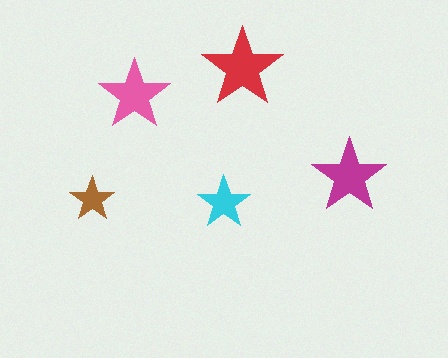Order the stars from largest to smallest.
the red one, the magenta one, the pink one, the cyan one, the brown one.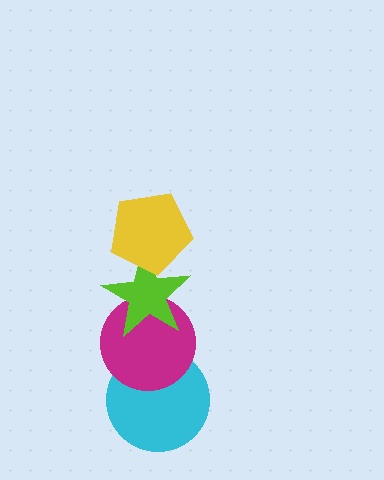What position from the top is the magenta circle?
The magenta circle is 3rd from the top.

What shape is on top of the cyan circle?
The magenta circle is on top of the cyan circle.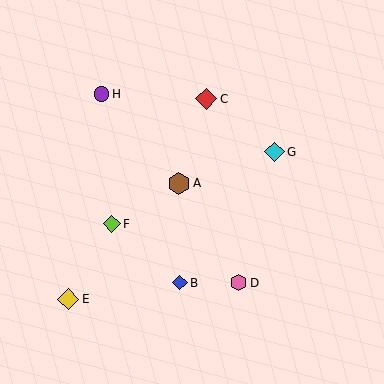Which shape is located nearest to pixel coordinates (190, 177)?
The brown hexagon (labeled A) at (179, 183) is nearest to that location.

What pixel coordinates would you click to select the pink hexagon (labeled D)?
Click at (238, 283) to select the pink hexagon D.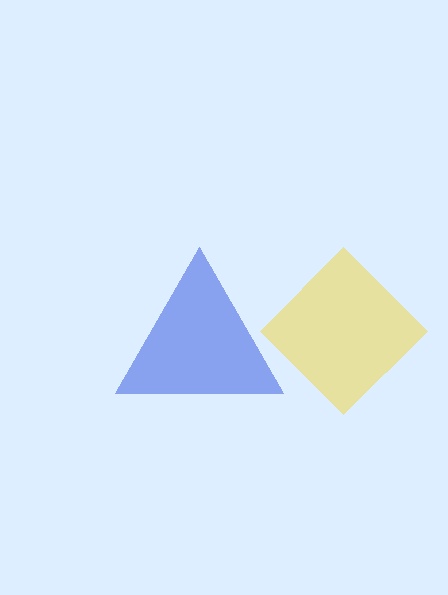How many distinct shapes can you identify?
There are 2 distinct shapes: a yellow diamond, a blue triangle.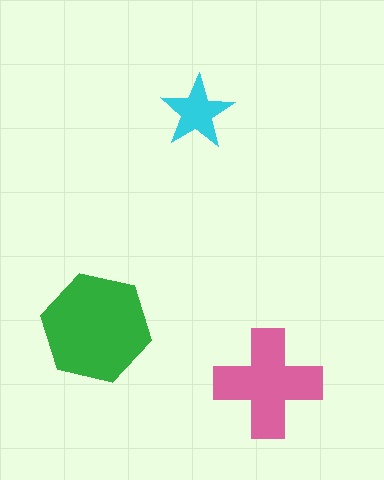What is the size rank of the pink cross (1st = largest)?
2nd.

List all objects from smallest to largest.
The cyan star, the pink cross, the green hexagon.